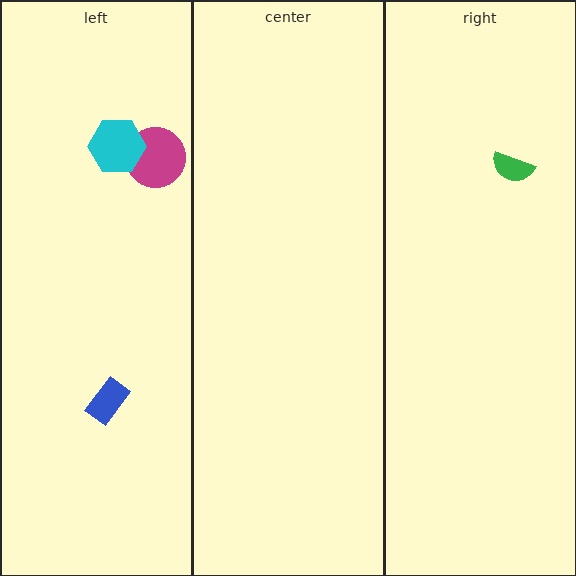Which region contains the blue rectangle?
The left region.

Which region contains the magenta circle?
The left region.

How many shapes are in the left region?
3.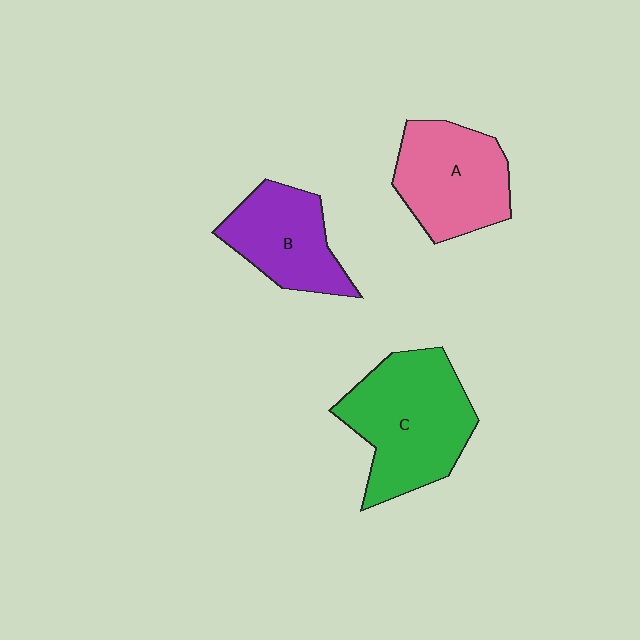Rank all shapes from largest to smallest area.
From largest to smallest: C (green), A (pink), B (purple).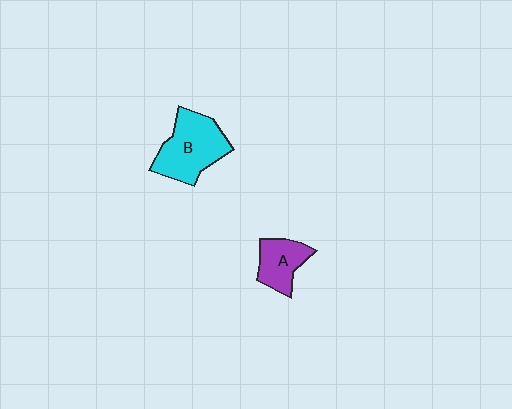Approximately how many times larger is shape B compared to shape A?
Approximately 1.7 times.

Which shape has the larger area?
Shape B (cyan).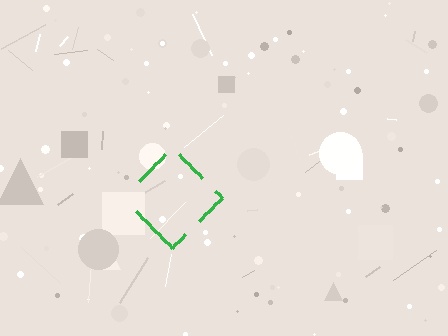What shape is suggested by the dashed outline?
The dashed outline suggests a diamond.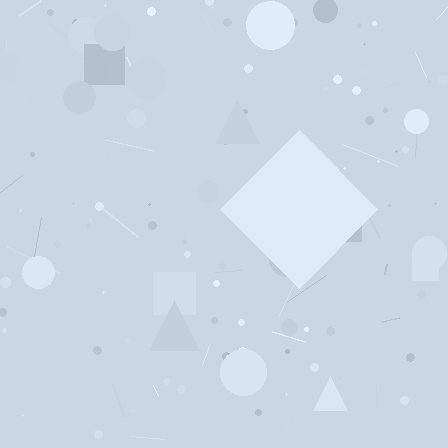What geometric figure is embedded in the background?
A diamond is embedded in the background.